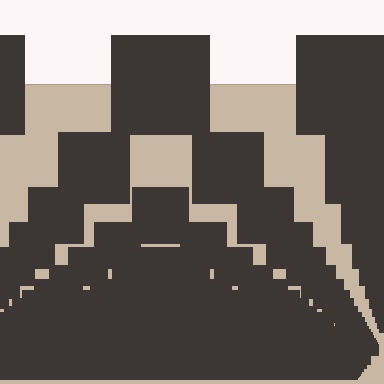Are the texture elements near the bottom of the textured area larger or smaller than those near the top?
Smaller. The gradient is inverted — elements near the bottom are smaller and denser.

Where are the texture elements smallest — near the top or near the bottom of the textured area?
Near the bottom.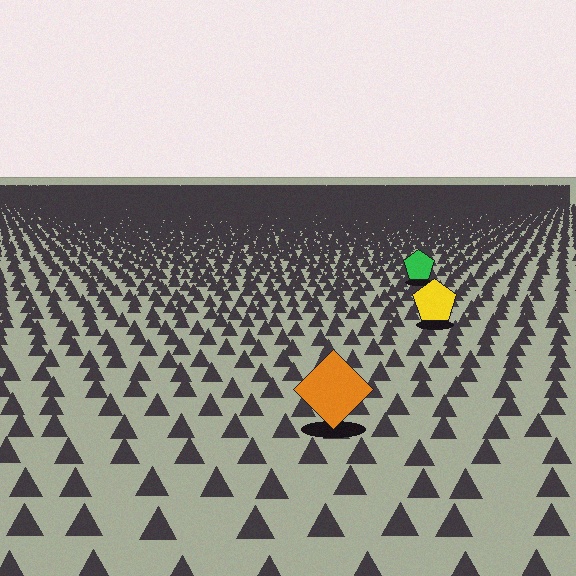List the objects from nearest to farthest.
From nearest to farthest: the orange diamond, the yellow pentagon, the green pentagon.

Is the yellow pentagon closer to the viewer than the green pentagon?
Yes. The yellow pentagon is closer — you can tell from the texture gradient: the ground texture is coarser near it.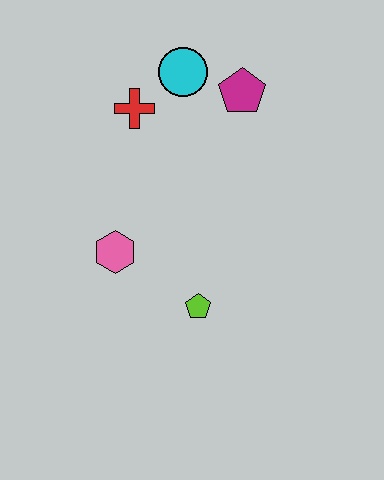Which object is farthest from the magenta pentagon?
The lime pentagon is farthest from the magenta pentagon.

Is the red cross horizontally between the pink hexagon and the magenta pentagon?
Yes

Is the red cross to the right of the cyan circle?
No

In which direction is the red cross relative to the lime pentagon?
The red cross is above the lime pentagon.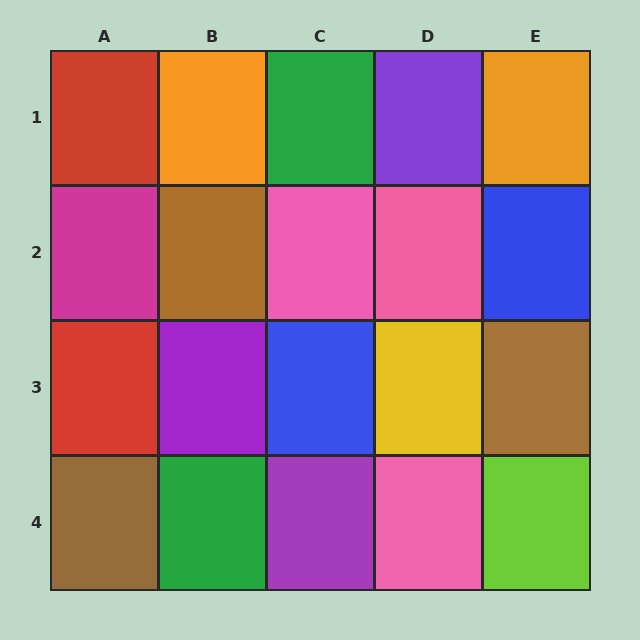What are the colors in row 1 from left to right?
Red, orange, green, purple, orange.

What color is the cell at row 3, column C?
Blue.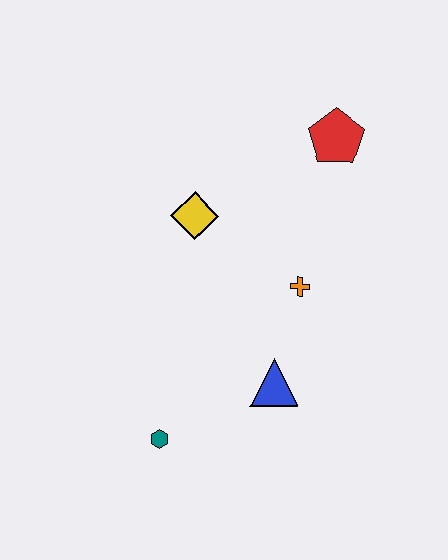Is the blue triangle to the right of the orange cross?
No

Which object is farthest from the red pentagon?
The teal hexagon is farthest from the red pentagon.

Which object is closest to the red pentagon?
The orange cross is closest to the red pentagon.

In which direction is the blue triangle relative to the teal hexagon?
The blue triangle is to the right of the teal hexagon.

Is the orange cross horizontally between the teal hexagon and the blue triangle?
No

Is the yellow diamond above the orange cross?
Yes